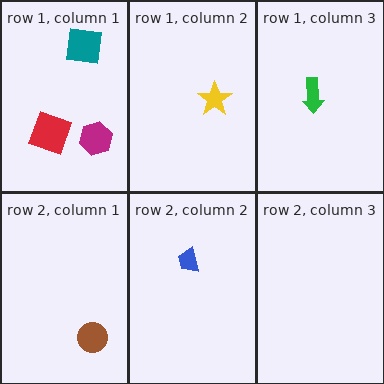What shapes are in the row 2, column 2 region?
The blue trapezoid.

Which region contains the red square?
The row 1, column 1 region.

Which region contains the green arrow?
The row 1, column 3 region.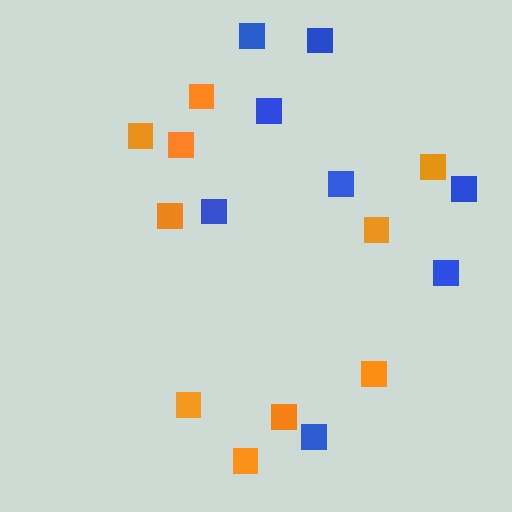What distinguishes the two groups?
There are 2 groups: one group of orange squares (10) and one group of blue squares (8).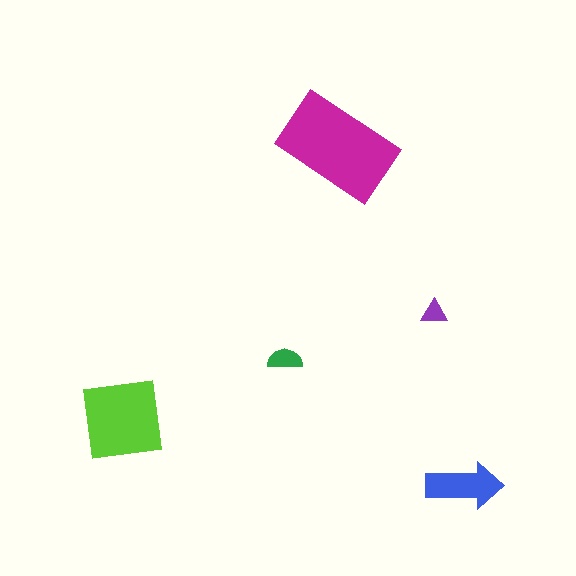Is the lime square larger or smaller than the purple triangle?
Larger.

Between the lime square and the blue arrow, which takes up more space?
The lime square.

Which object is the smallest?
The purple triangle.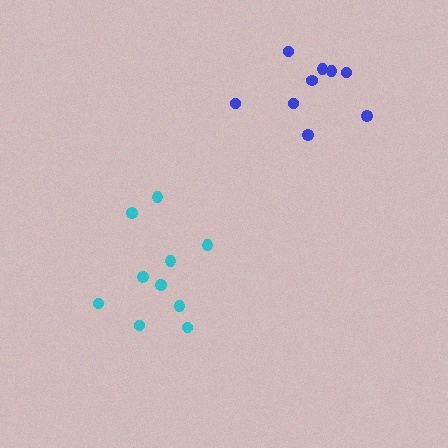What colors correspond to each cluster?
The clusters are colored: cyan, blue.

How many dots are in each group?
Group 1: 10 dots, Group 2: 9 dots (19 total).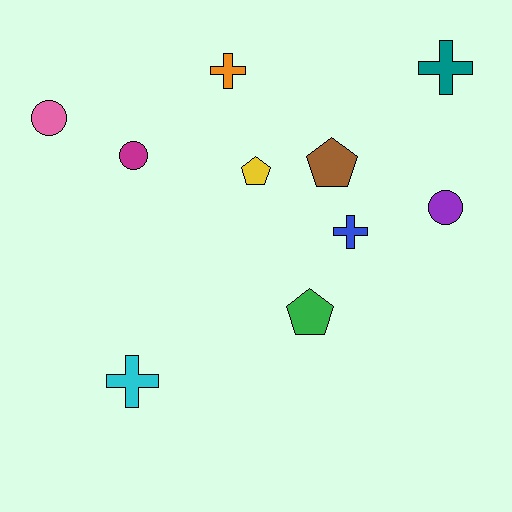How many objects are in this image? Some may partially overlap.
There are 10 objects.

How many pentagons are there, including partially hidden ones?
There are 3 pentagons.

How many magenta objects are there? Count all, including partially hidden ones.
There is 1 magenta object.